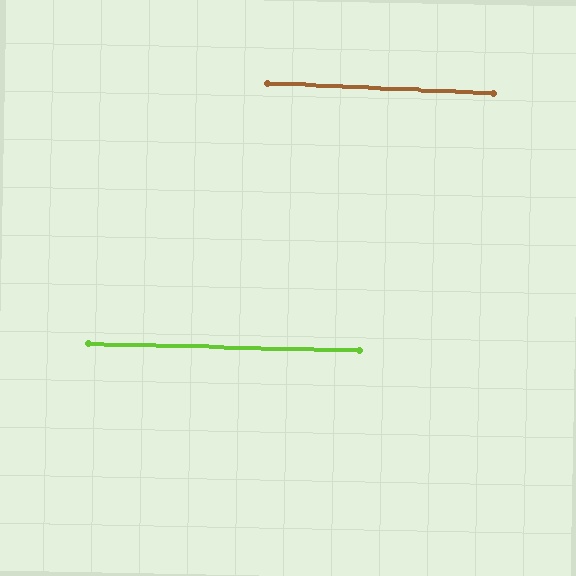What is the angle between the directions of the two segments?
Approximately 1 degree.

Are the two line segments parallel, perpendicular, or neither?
Parallel — their directions differ by only 1.1°.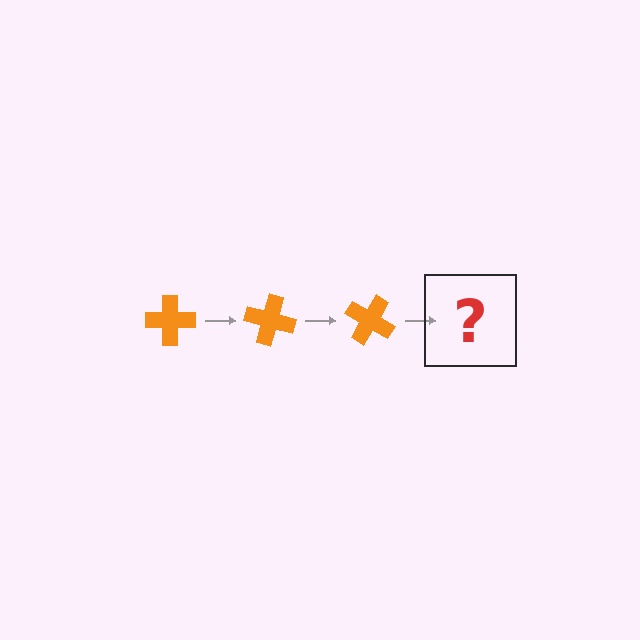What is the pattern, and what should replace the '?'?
The pattern is that the cross rotates 15 degrees each step. The '?' should be an orange cross rotated 45 degrees.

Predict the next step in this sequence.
The next step is an orange cross rotated 45 degrees.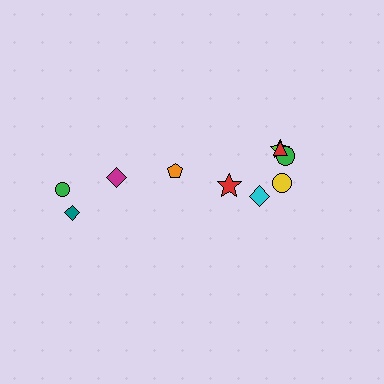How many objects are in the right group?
There are 6 objects.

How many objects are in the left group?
There are 4 objects.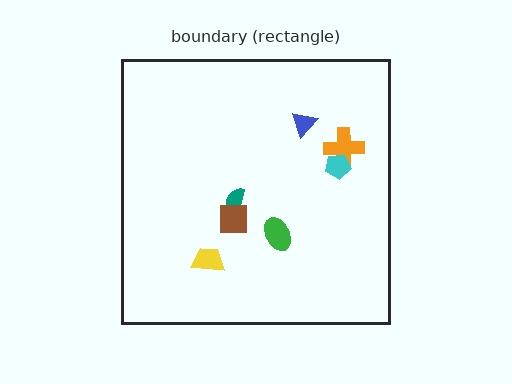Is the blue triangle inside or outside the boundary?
Inside.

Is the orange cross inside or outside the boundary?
Inside.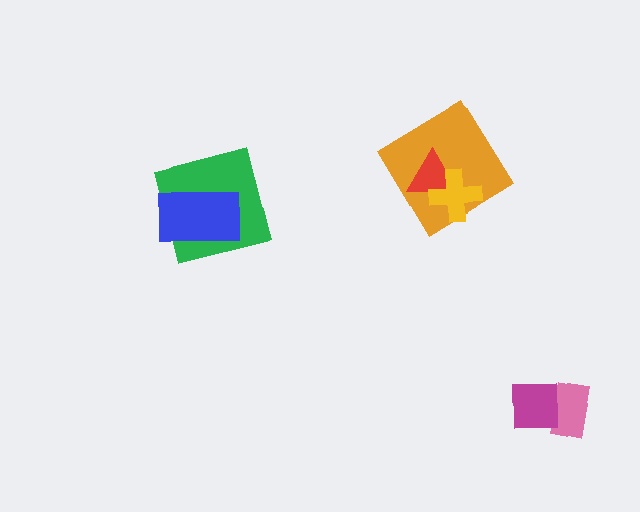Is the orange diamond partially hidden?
Yes, it is partially covered by another shape.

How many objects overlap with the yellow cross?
2 objects overlap with the yellow cross.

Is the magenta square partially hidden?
No, no other shape covers it.